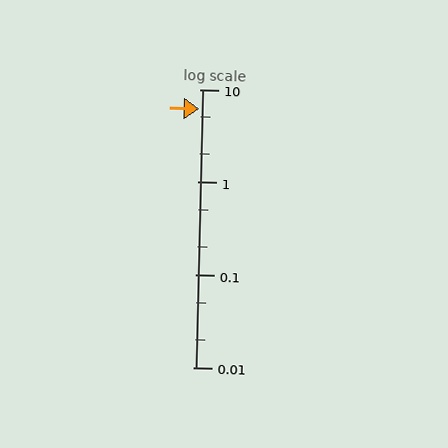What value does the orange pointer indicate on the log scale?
The pointer indicates approximately 6.1.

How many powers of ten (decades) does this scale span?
The scale spans 3 decades, from 0.01 to 10.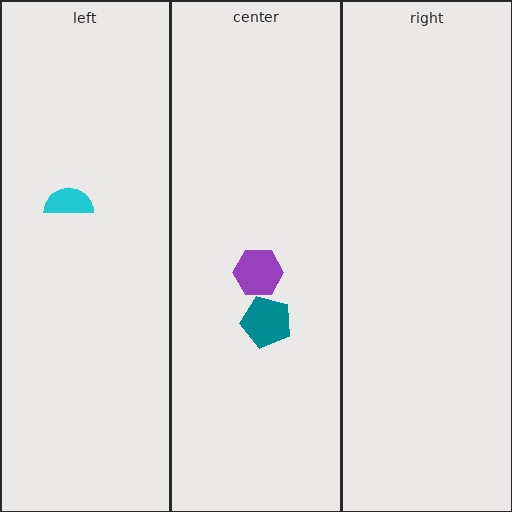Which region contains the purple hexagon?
The center region.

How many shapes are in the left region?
1.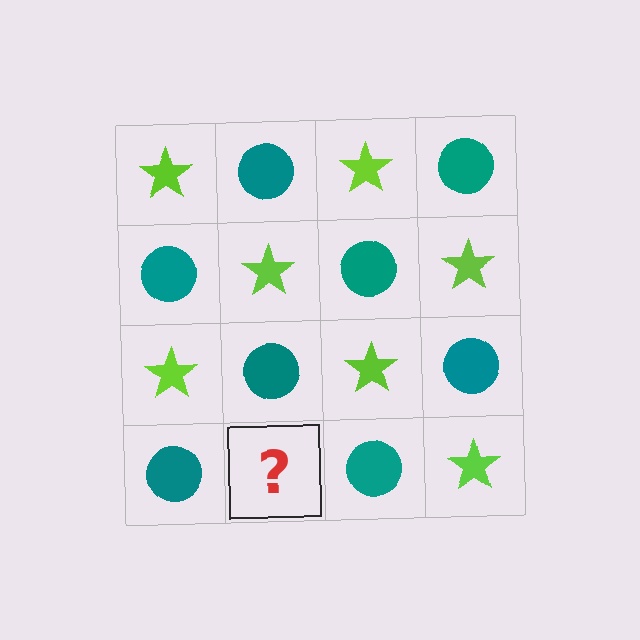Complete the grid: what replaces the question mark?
The question mark should be replaced with a lime star.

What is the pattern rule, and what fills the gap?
The rule is that it alternates lime star and teal circle in a checkerboard pattern. The gap should be filled with a lime star.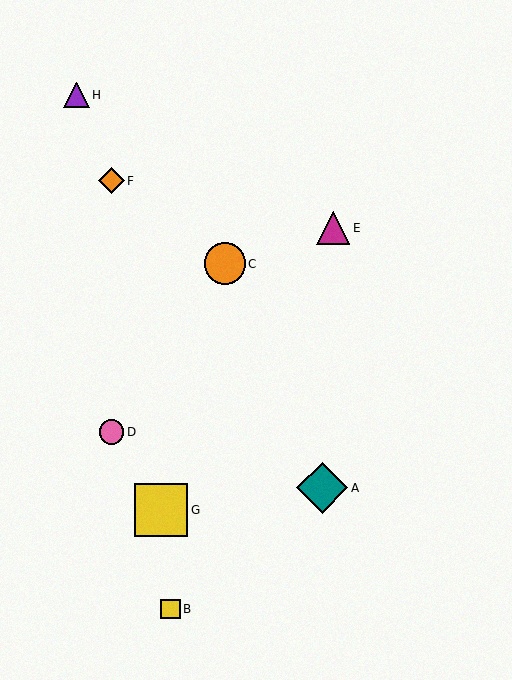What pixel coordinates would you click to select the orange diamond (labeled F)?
Click at (112, 181) to select the orange diamond F.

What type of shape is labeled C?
Shape C is an orange circle.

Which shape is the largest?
The yellow square (labeled G) is the largest.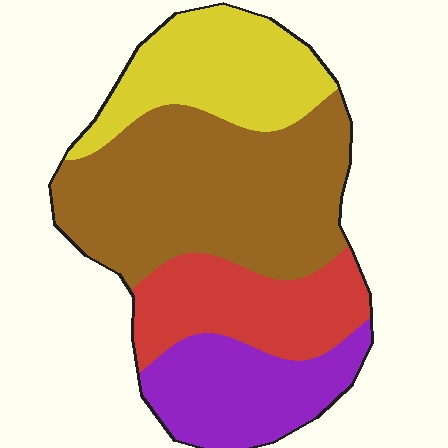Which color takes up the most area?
Brown, at roughly 40%.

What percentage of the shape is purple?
Purple takes up about one fifth (1/5) of the shape.